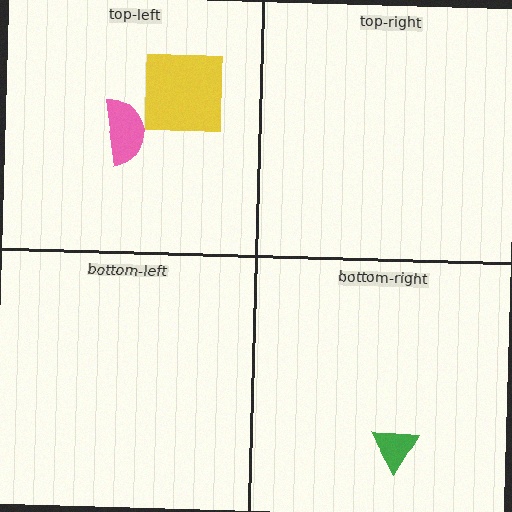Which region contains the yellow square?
The top-left region.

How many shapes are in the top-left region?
3.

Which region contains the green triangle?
The bottom-right region.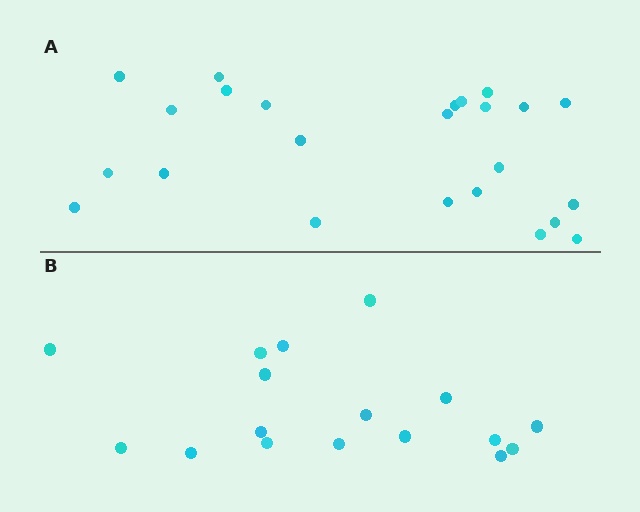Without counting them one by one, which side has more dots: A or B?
Region A (the top region) has more dots.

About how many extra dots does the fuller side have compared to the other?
Region A has roughly 8 or so more dots than region B.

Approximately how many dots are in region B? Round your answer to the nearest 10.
About 20 dots. (The exact count is 17, which rounds to 20.)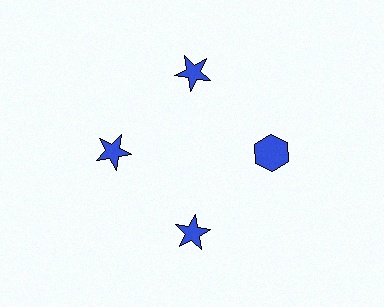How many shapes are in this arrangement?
There are 4 shapes arranged in a ring pattern.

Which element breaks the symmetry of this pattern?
The blue hexagon at roughly the 3 o'clock position breaks the symmetry. All other shapes are blue stars.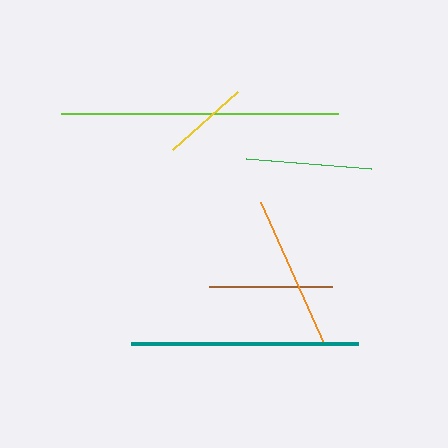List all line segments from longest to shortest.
From longest to shortest: lime, teal, orange, green, brown, yellow.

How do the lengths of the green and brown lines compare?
The green and brown lines are approximately the same length.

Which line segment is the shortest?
The yellow line is the shortest at approximately 87 pixels.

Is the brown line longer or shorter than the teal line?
The teal line is longer than the brown line.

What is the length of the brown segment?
The brown segment is approximately 123 pixels long.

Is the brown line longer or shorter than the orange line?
The orange line is longer than the brown line.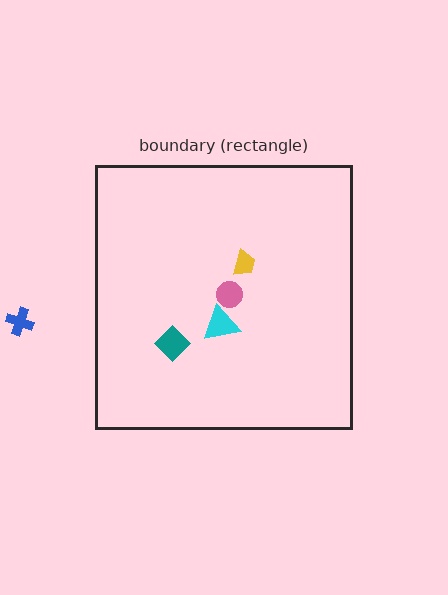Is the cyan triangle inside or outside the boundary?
Inside.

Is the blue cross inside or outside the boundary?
Outside.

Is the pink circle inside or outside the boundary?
Inside.